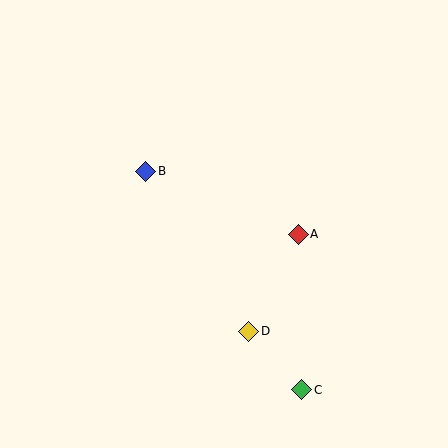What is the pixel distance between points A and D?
The distance between A and D is 109 pixels.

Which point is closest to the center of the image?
Point A at (298, 234) is closest to the center.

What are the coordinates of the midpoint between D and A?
The midpoint between D and A is at (273, 283).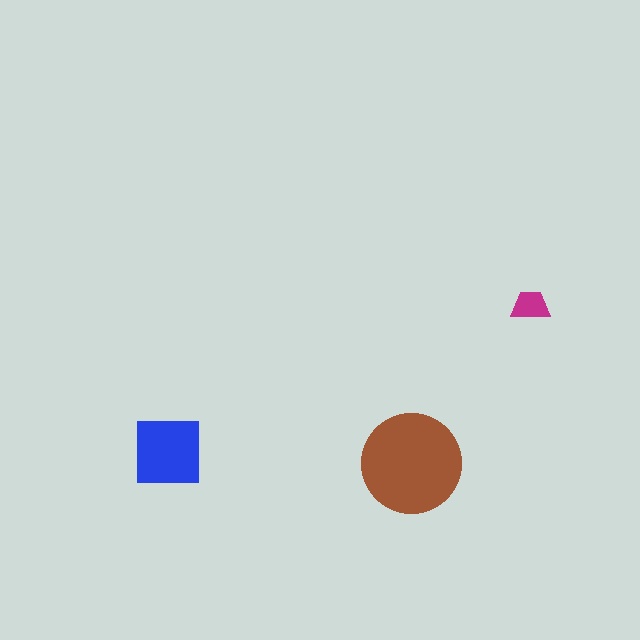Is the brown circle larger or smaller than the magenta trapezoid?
Larger.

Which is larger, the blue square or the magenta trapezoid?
The blue square.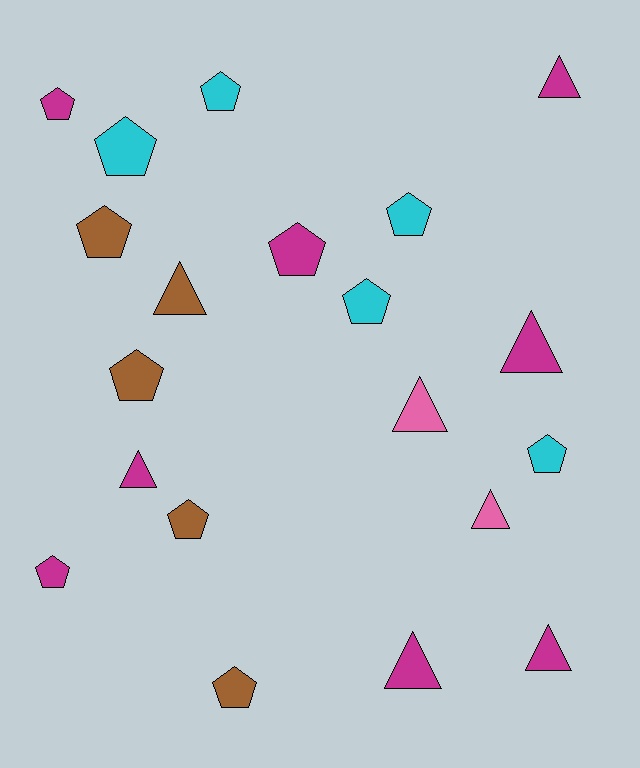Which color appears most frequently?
Magenta, with 8 objects.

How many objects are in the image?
There are 20 objects.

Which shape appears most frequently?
Pentagon, with 12 objects.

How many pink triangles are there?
There are 2 pink triangles.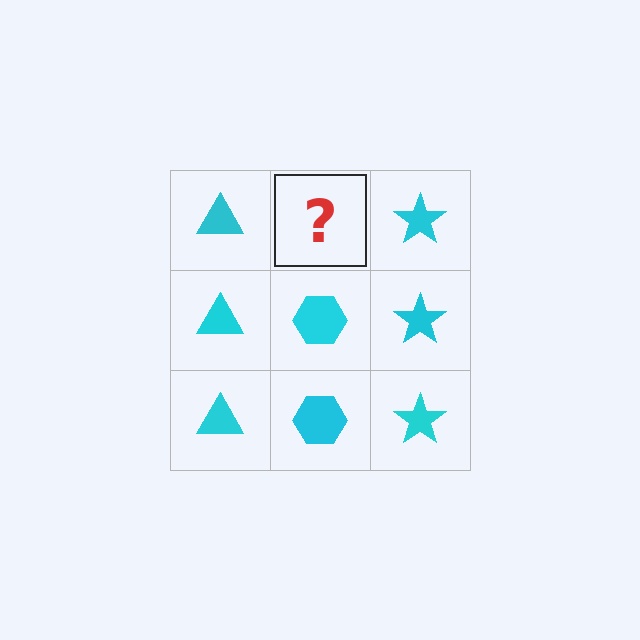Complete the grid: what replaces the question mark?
The question mark should be replaced with a cyan hexagon.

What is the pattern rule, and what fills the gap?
The rule is that each column has a consistent shape. The gap should be filled with a cyan hexagon.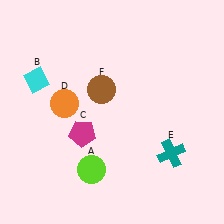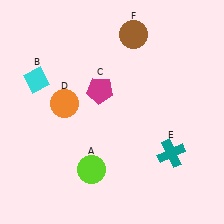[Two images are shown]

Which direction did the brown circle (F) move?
The brown circle (F) moved up.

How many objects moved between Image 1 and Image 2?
2 objects moved between the two images.